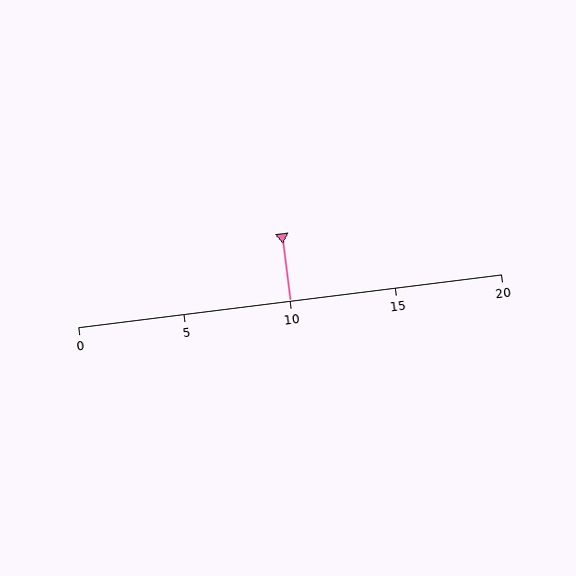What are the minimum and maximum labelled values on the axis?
The axis runs from 0 to 20.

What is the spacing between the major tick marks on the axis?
The major ticks are spaced 5 apart.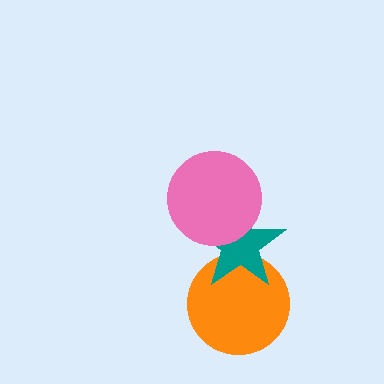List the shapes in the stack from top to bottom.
From top to bottom: the pink circle, the teal star, the orange circle.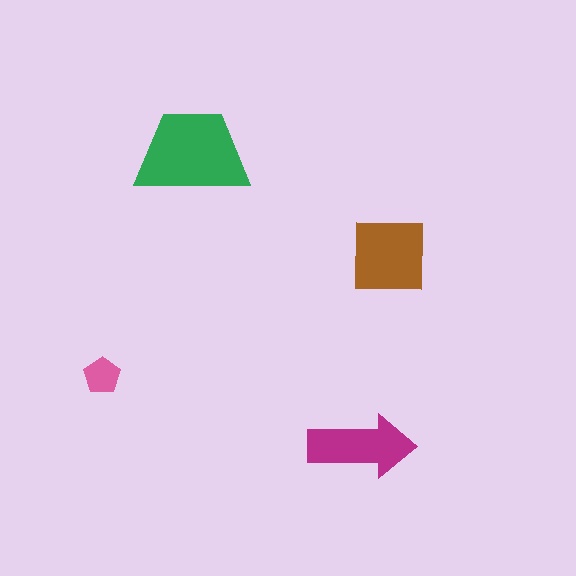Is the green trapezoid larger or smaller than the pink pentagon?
Larger.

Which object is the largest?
The green trapezoid.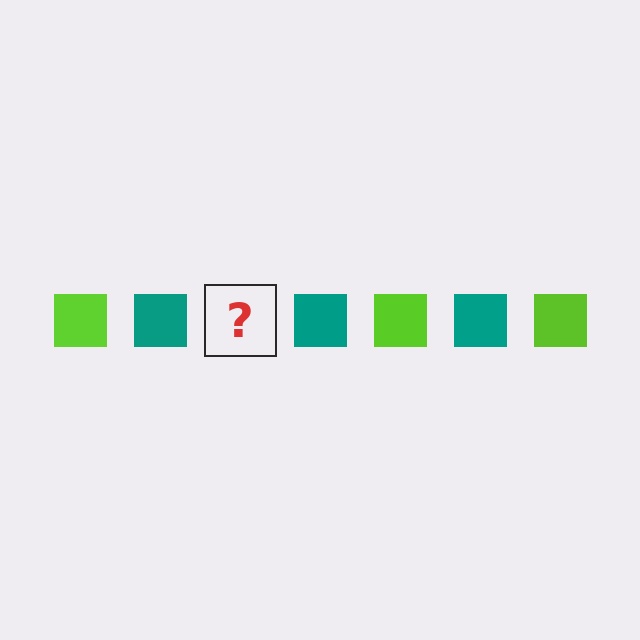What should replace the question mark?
The question mark should be replaced with a lime square.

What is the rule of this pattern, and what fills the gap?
The rule is that the pattern cycles through lime, teal squares. The gap should be filled with a lime square.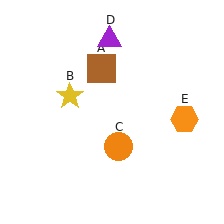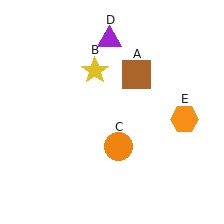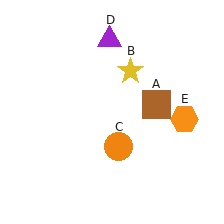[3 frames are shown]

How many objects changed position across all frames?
2 objects changed position: brown square (object A), yellow star (object B).